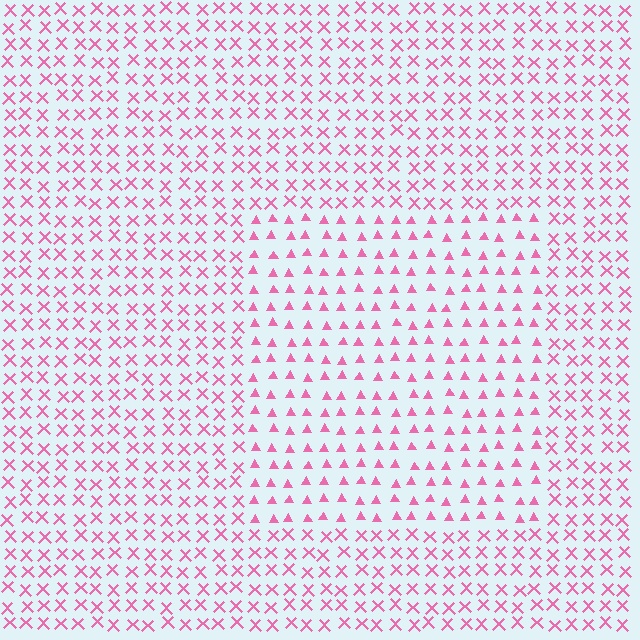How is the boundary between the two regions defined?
The boundary is defined by a change in element shape: triangles inside vs. X marks outside. All elements share the same color and spacing.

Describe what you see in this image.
The image is filled with small pink elements arranged in a uniform grid. A rectangle-shaped region contains triangles, while the surrounding area contains X marks. The boundary is defined purely by the change in element shape.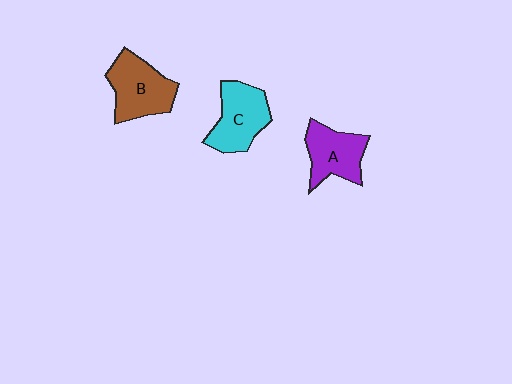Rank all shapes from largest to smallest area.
From largest to smallest: B (brown), C (cyan), A (purple).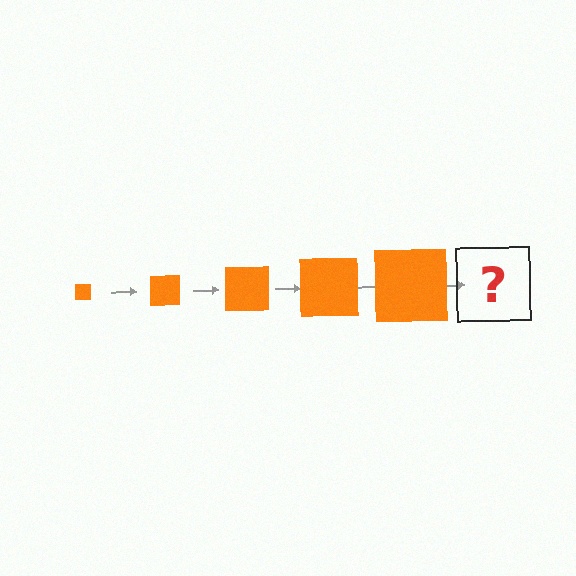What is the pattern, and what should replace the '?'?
The pattern is that the square gets progressively larger each step. The '?' should be an orange square, larger than the previous one.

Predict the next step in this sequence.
The next step is an orange square, larger than the previous one.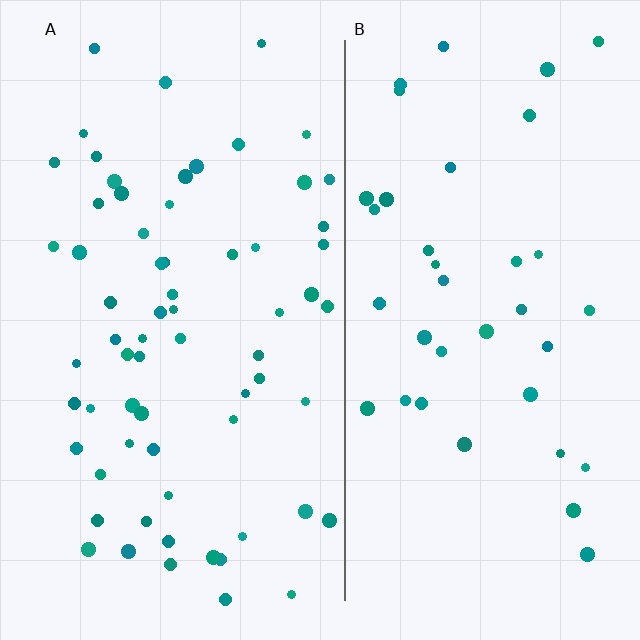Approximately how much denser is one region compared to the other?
Approximately 1.8× — region A over region B.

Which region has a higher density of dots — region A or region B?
A (the left).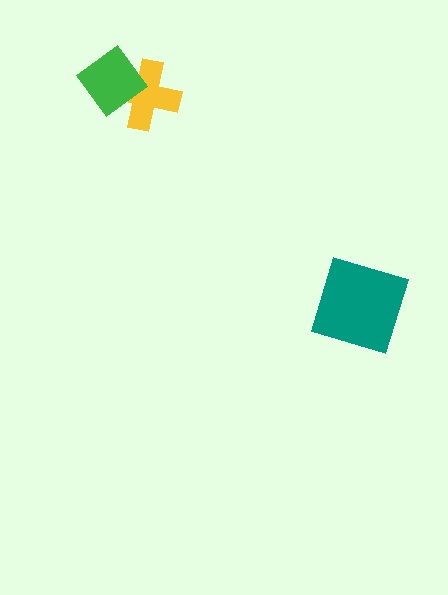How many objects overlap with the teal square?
0 objects overlap with the teal square.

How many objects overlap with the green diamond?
1 object overlaps with the green diamond.